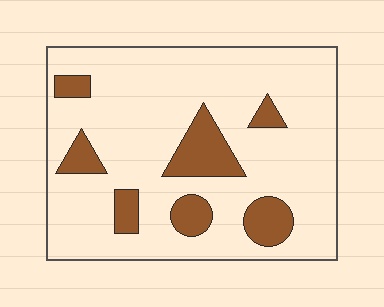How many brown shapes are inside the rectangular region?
7.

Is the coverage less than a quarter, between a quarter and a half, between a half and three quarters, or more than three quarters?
Less than a quarter.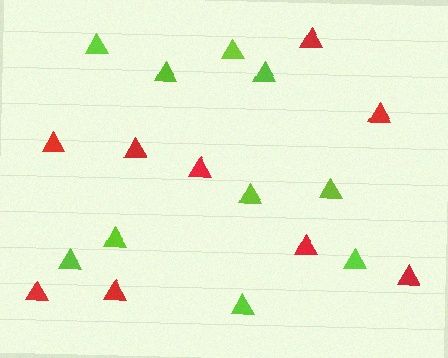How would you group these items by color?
There are 2 groups: one group of lime triangles (10) and one group of red triangles (9).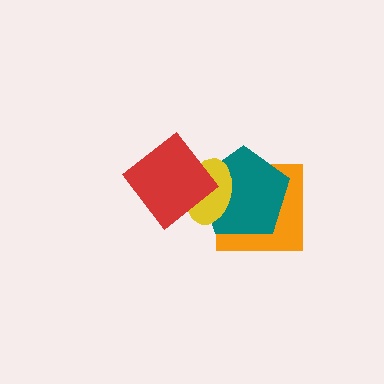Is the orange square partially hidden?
Yes, it is partially covered by another shape.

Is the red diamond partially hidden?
No, no other shape covers it.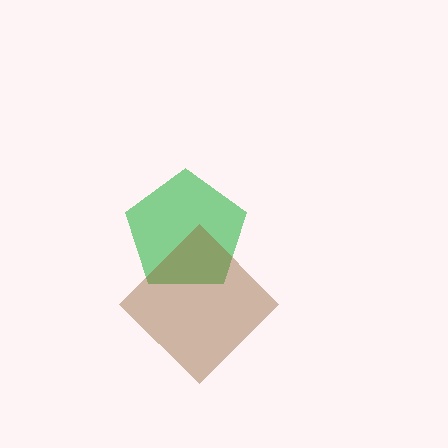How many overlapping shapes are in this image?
There are 2 overlapping shapes in the image.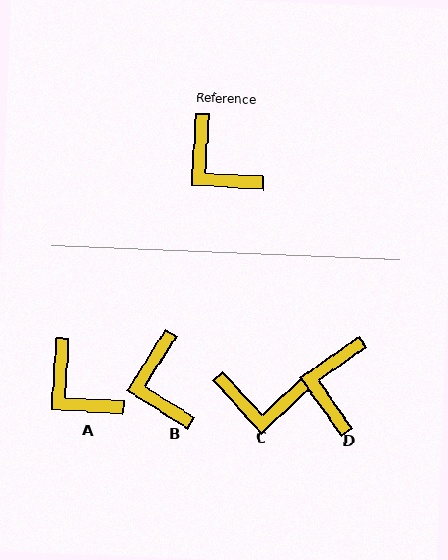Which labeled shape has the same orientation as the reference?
A.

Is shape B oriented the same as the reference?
No, it is off by about 29 degrees.